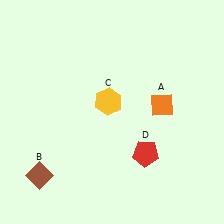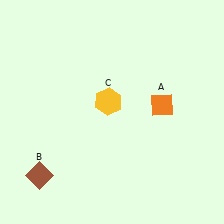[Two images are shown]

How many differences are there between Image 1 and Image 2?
There is 1 difference between the two images.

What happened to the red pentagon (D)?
The red pentagon (D) was removed in Image 2. It was in the bottom-right area of Image 1.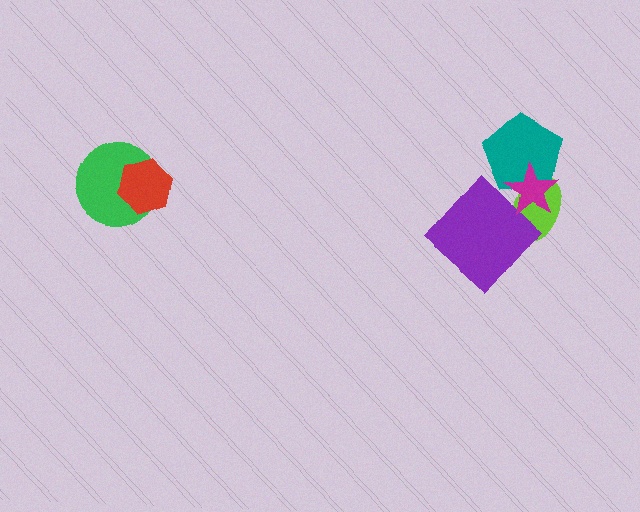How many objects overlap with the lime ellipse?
3 objects overlap with the lime ellipse.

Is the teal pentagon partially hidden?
Yes, it is partially covered by another shape.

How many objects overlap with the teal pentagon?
2 objects overlap with the teal pentagon.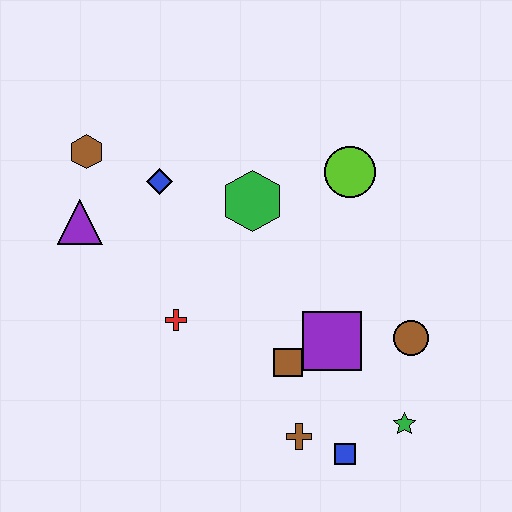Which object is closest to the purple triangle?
The brown hexagon is closest to the purple triangle.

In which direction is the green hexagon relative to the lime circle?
The green hexagon is to the left of the lime circle.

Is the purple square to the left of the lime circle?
Yes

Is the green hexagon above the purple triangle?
Yes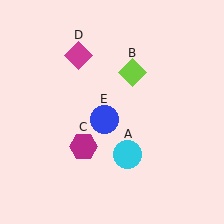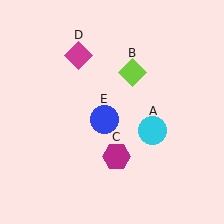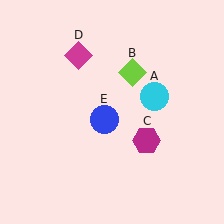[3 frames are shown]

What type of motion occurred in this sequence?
The cyan circle (object A), magenta hexagon (object C) rotated counterclockwise around the center of the scene.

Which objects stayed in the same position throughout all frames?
Lime diamond (object B) and magenta diamond (object D) and blue circle (object E) remained stationary.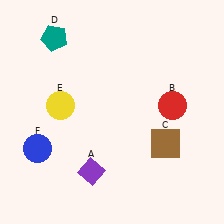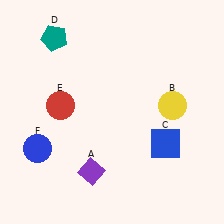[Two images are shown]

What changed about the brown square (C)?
In Image 1, C is brown. In Image 2, it changed to blue.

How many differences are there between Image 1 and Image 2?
There are 3 differences between the two images.